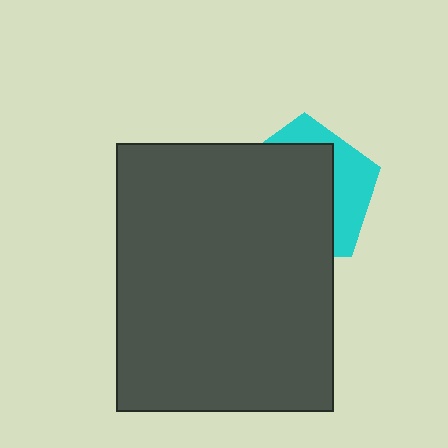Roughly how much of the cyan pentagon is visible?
A small part of it is visible (roughly 33%).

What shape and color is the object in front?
The object in front is a dark gray rectangle.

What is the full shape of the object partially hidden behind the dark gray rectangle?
The partially hidden object is a cyan pentagon.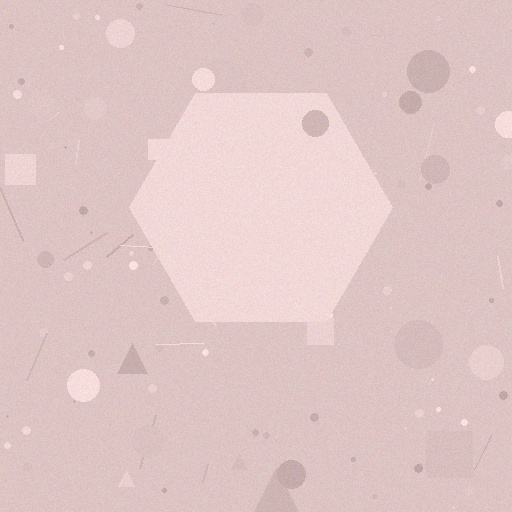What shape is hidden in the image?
A hexagon is hidden in the image.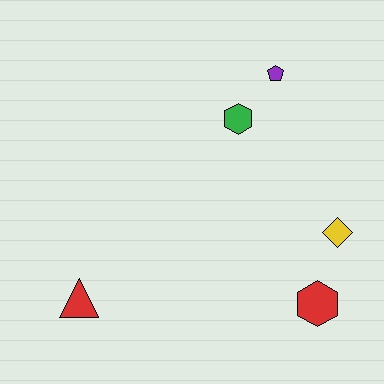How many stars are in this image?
There are no stars.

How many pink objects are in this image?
There are no pink objects.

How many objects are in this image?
There are 5 objects.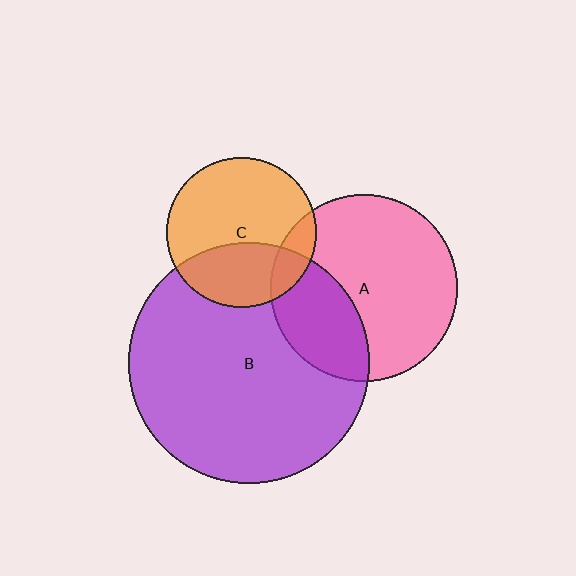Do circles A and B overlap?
Yes.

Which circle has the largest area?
Circle B (purple).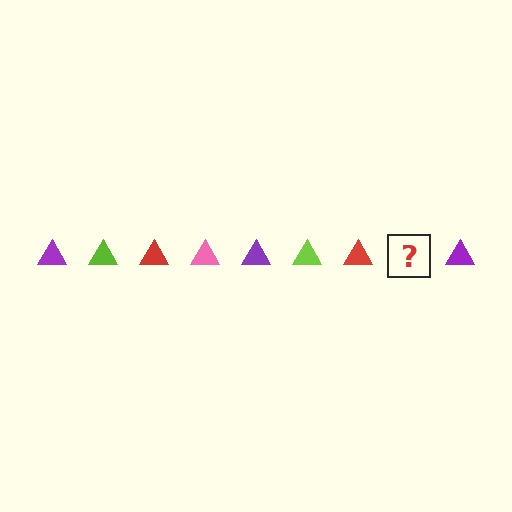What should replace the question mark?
The question mark should be replaced with a pink triangle.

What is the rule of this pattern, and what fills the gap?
The rule is that the pattern cycles through purple, lime, red, pink triangles. The gap should be filled with a pink triangle.